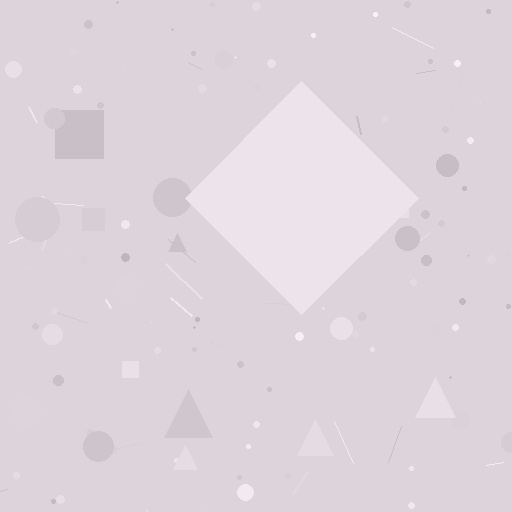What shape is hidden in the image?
A diamond is hidden in the image.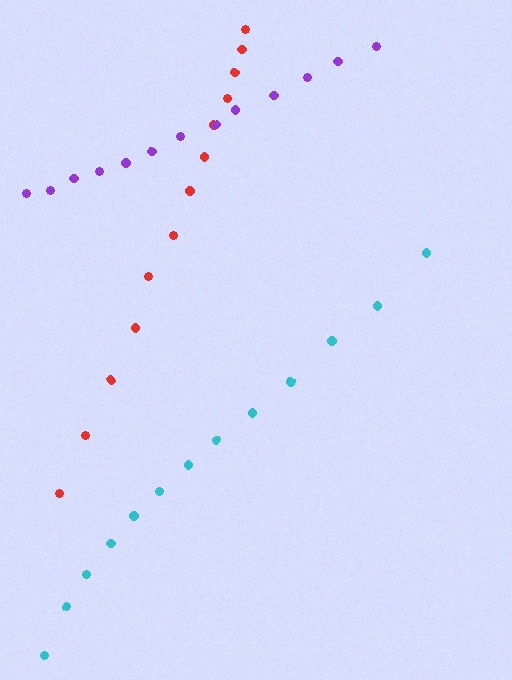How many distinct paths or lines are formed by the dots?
There are 3 distinct paths.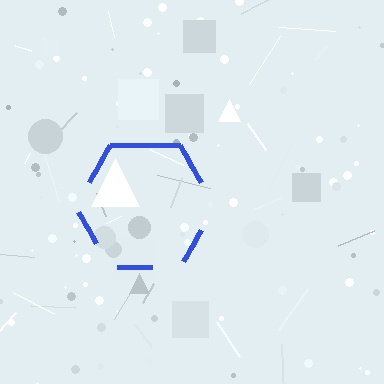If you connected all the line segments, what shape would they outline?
They would outline a hexagon.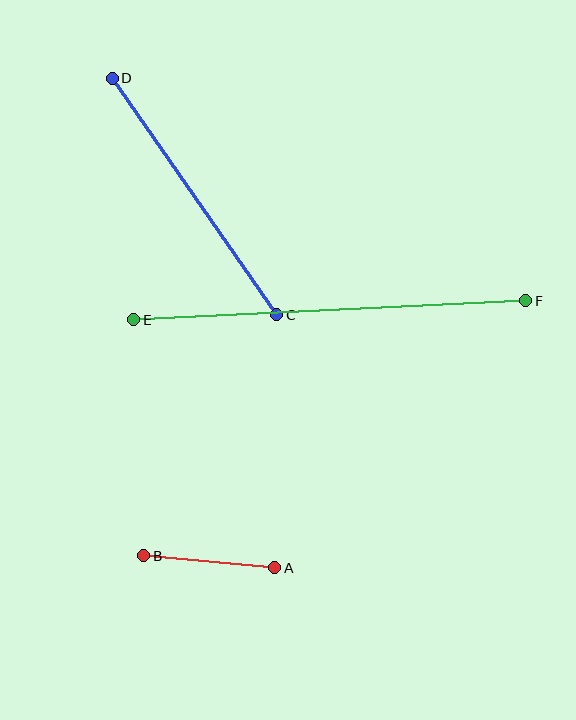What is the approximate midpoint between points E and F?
The midpoint is at approximately (330, 310) pixels.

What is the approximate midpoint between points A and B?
The midpoint is at approximately (209, 562) pixels.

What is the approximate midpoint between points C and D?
The midpoint is at approximately (194, 196) pixels.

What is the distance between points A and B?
The distance is approximately 131 pixels.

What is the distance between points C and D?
The distance is approximately 288 pixels.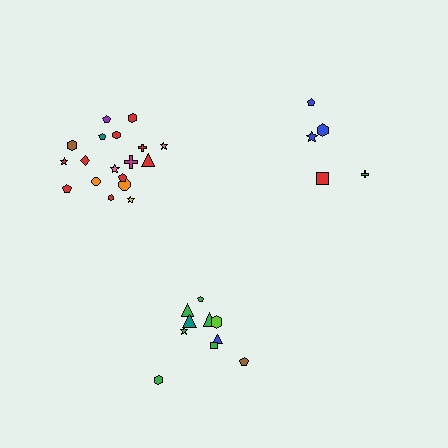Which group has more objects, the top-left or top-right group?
The top-left group.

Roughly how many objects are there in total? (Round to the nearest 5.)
Roughly 35 objects in total.